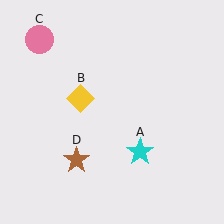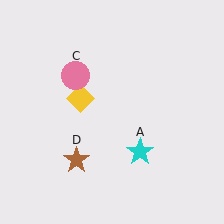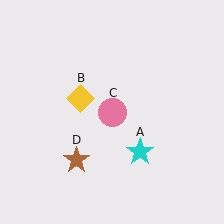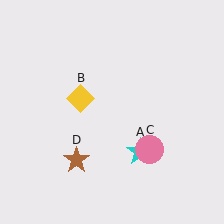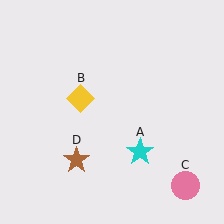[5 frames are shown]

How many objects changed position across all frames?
1 object changed position: pink circle (object C).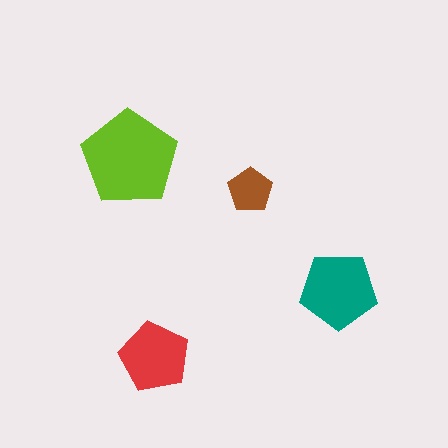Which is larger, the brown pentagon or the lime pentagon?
The lime one.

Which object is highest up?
The lime pentagon is topmost.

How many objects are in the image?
There are 4 objects in the image.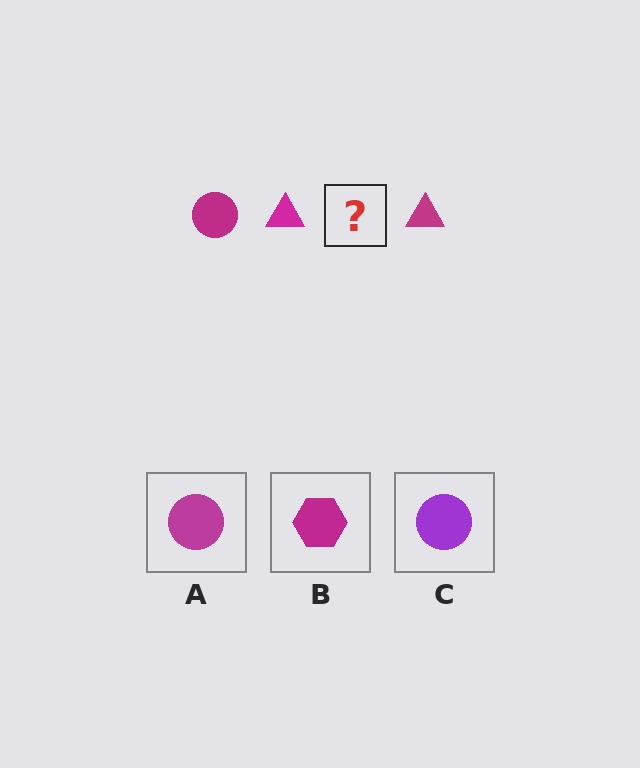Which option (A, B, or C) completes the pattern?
A.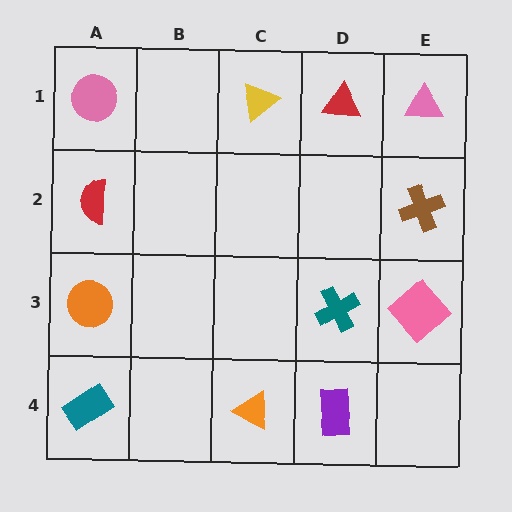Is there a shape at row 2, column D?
No, that cell is empty.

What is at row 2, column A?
A red semicircle.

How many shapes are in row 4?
3 shapes.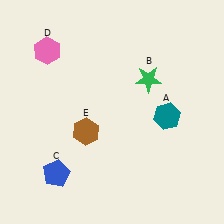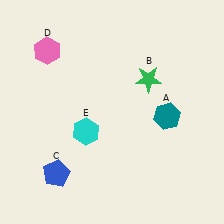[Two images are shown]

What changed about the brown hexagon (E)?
In Image 1, E is brown. In Image 2, it changed to cyan.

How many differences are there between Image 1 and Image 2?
There is 1 difference between the two images.